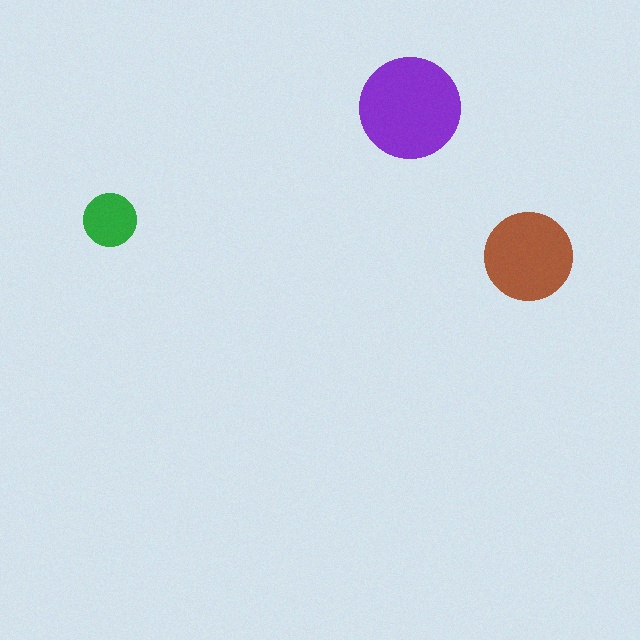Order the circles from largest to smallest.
the purple one, the brown one, the green one.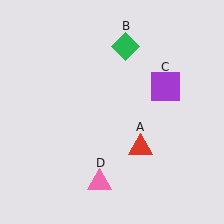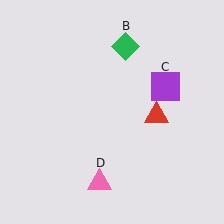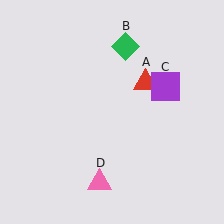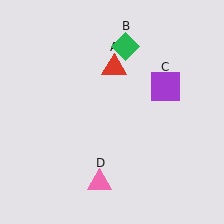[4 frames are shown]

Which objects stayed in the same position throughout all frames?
Green diamond (object B) and purple square (object C) and pink triangle (object D) remained stationary.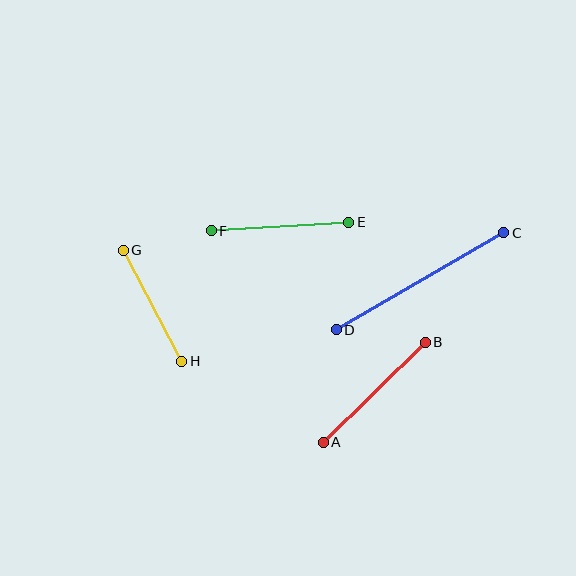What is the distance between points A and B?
The distance is approximately 143 pixels.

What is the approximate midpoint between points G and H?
The midpoint is at approximately (153, 306) pixels.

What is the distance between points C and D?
The distance is approximately 194 pixels.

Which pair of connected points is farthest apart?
Points C and D are farthest apart.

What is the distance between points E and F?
The distance is approximately 138 pixels.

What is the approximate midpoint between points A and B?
The midpoint is at approximately (374, 392) pixels.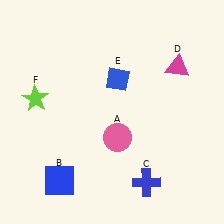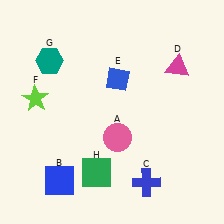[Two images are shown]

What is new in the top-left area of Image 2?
A teal hexagon (G) was added in the top-left area of Image 2.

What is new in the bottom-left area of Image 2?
A green square (H) was added in the bottom-left area of Image 2.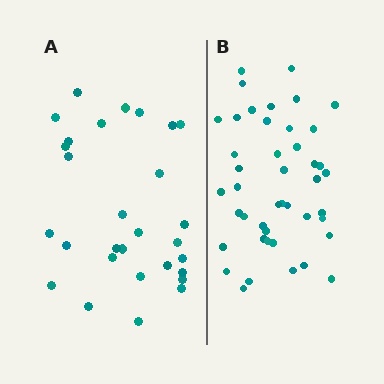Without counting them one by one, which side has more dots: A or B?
Region B (the right region) has more dots.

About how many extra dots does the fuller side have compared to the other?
Region B has approximately 15 more dots than region A.